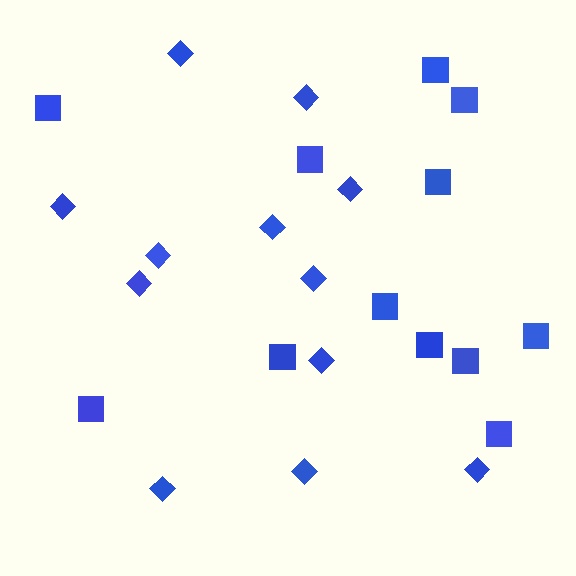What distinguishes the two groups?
There are 2 groups: one group of diamonds (12) and one group of squares (12).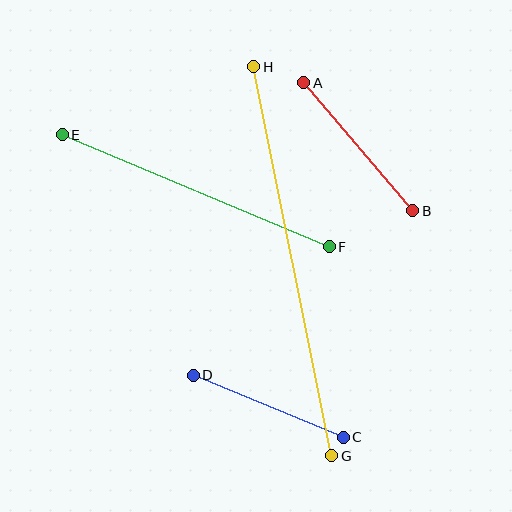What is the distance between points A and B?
The distance is approximately 168 pixels.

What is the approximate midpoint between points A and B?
The midpoint is at approximately (358, 147) pixels.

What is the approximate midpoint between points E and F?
The midpoint is at approximately (196, 191) pixels.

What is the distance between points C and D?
The distance is approximately 162 pixels.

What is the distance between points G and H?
The distance is approximately 397 pixels.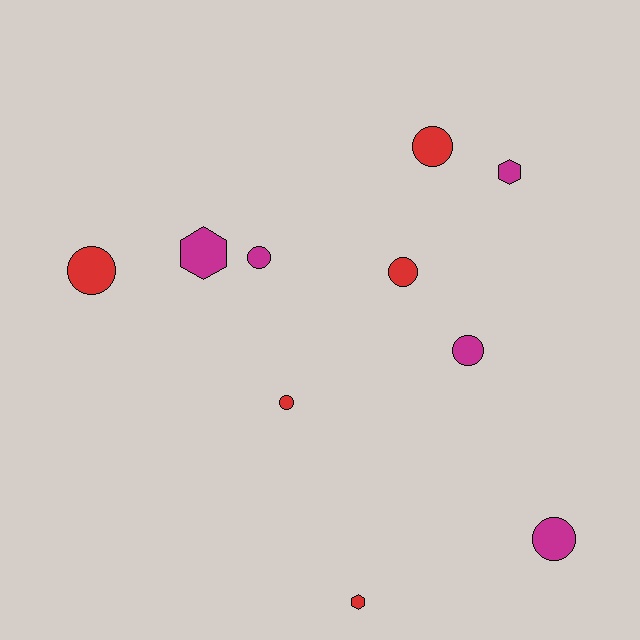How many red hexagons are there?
There is 1 red hexagon.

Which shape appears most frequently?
Circle, with 7 objects.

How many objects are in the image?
There are 10 objects.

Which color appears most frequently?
Magenta, with 5 objects.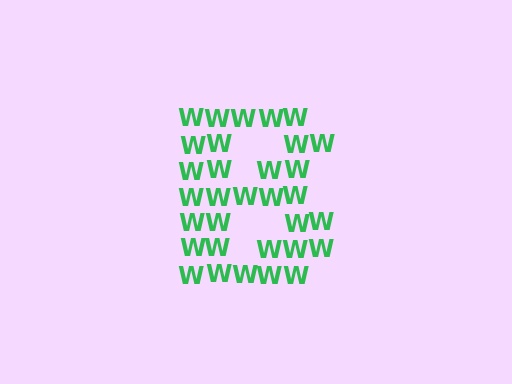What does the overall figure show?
The overall figure shows the letter B.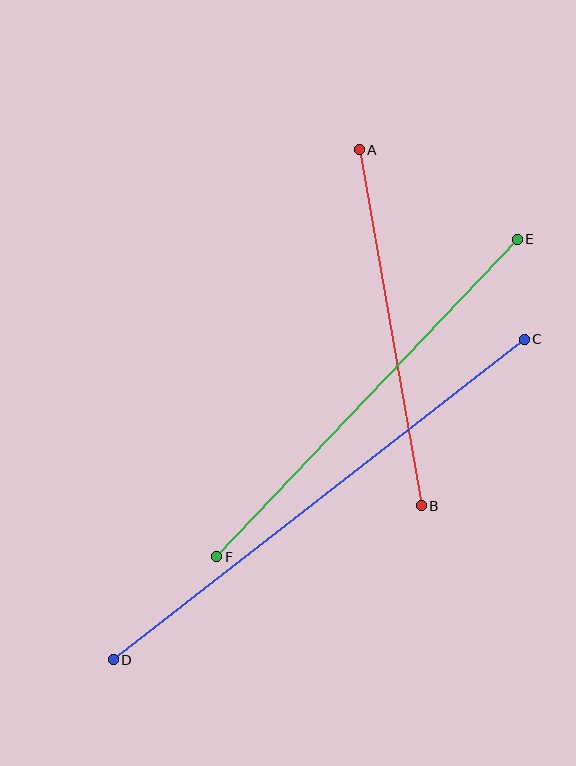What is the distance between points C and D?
The distance is approximately 521 pixels.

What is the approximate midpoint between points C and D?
The midpoint is at approximately (319, 499) pixels.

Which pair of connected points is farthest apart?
Points C and D are farthest apart.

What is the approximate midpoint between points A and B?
The midpoint is at approximately (390, 328) pixels.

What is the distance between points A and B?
The distance is approximately 361 pixels.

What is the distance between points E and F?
The distance is approximately 437 pixels.